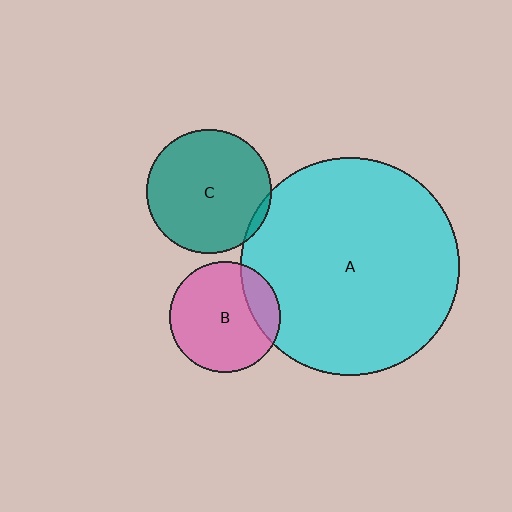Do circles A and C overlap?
Yes.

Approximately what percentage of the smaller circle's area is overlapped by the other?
Approximately 5%.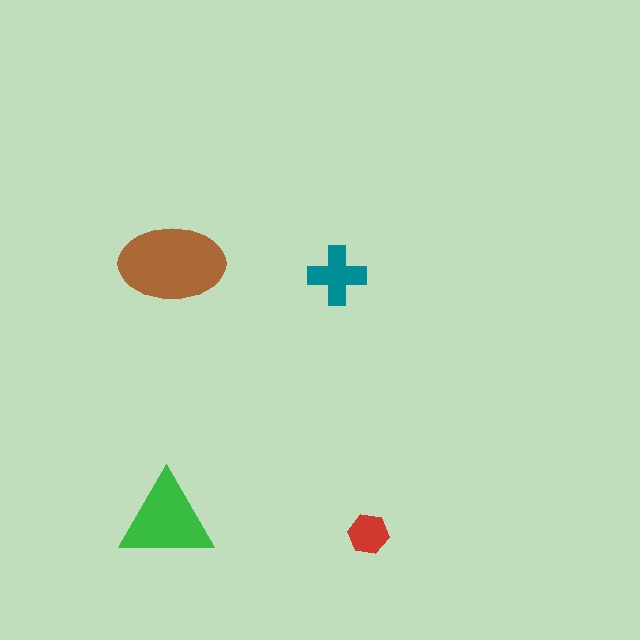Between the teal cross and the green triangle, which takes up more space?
The green triangle.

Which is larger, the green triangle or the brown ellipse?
The brown ellipse.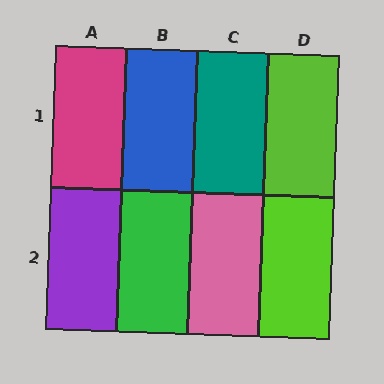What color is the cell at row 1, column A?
Magenta.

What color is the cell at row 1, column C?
Teal.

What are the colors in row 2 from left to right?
Purple, green, pink, lime.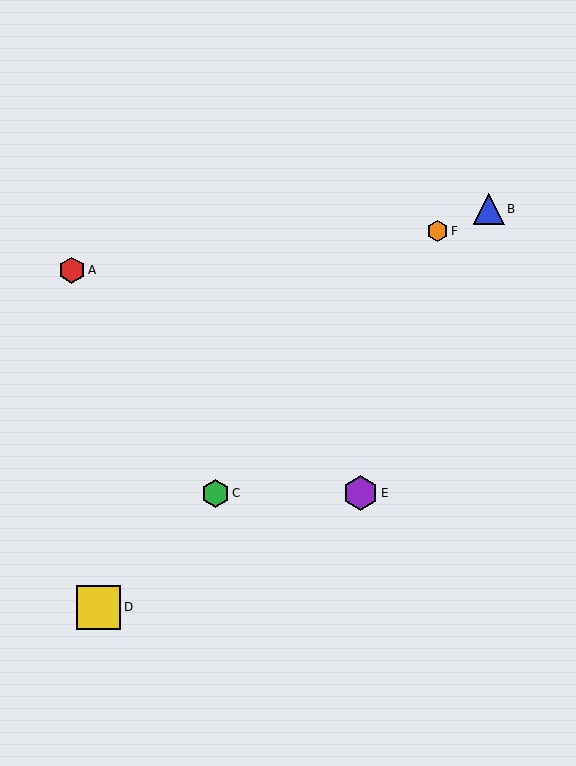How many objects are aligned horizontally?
2 objects (C, E) are aligned horizontally.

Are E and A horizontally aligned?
No, E is at y≈493 and A is at y≈270.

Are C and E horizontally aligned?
Yes, both are at y≈493.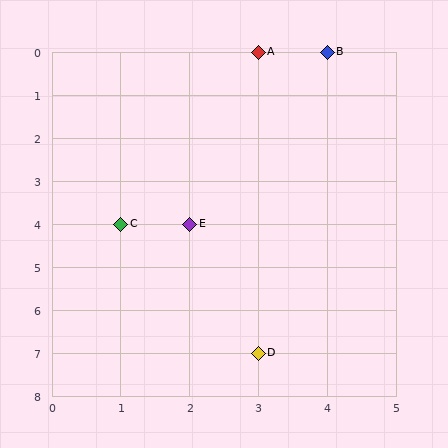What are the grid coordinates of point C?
Point C is at grid coordinates (1, 4).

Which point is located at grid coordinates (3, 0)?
Point A is at (3, 0).